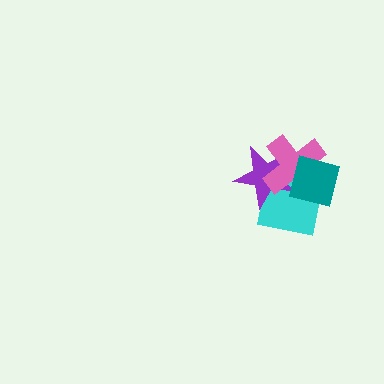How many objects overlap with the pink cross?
3 objects overlap with the pink cross.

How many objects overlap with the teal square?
3 objects overlap with the teal square.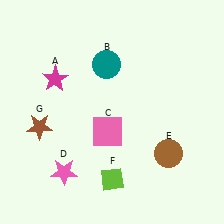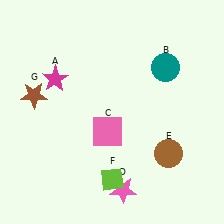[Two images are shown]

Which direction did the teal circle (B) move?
The teal circle (B) moved right.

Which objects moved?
The objects that moved are: the teal circle (B), the pink star (D), the brown star (G).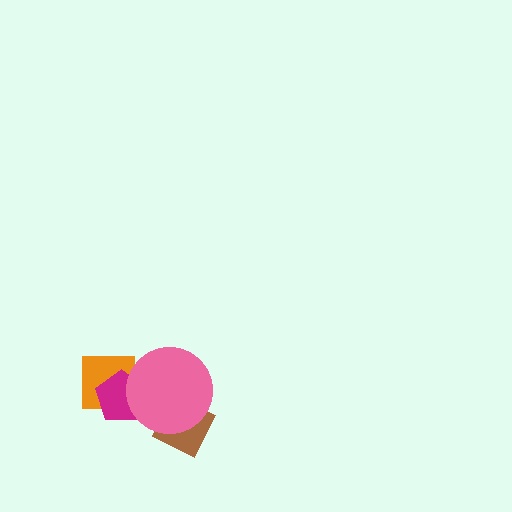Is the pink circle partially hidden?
No, no other shape covers it.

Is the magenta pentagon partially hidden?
Yes, it is partially covered by another shape.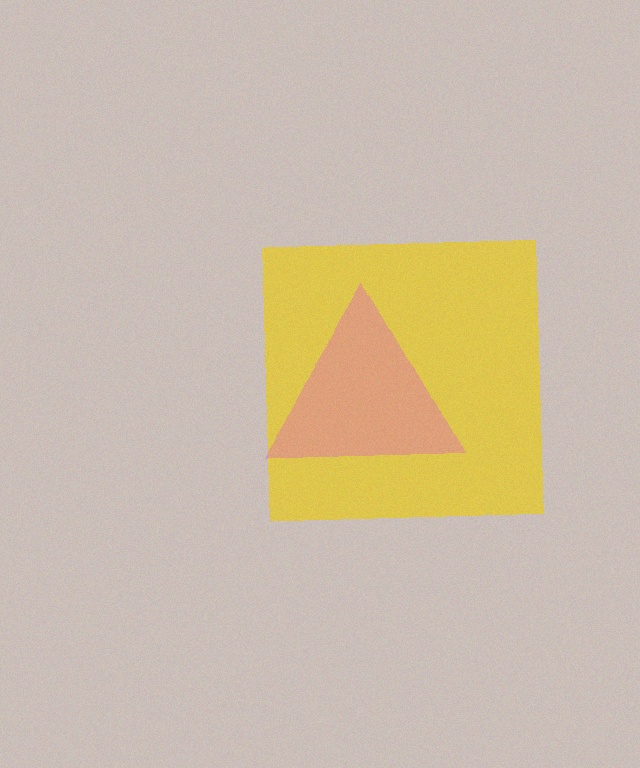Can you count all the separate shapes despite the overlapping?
Yes, there are 2 separate shapes.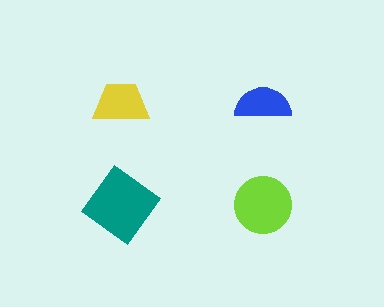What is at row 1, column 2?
A blue semicircle.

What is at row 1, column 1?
A yellow trapezoid.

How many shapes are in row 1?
2 shapes.